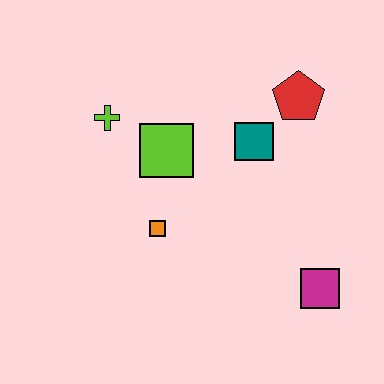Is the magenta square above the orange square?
No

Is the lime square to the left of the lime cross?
No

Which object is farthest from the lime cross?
The magenta square is farthest from the lime cross.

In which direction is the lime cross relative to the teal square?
The lime cross is to the left of the teal square.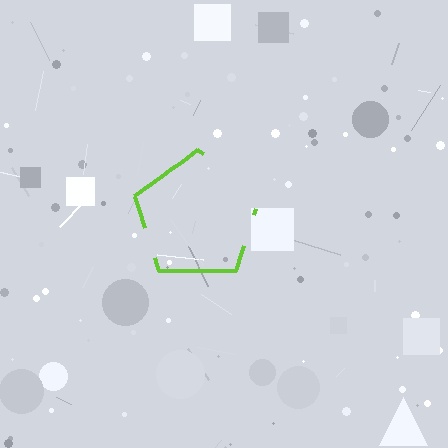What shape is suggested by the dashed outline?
The dashed outline suggests a pentagon.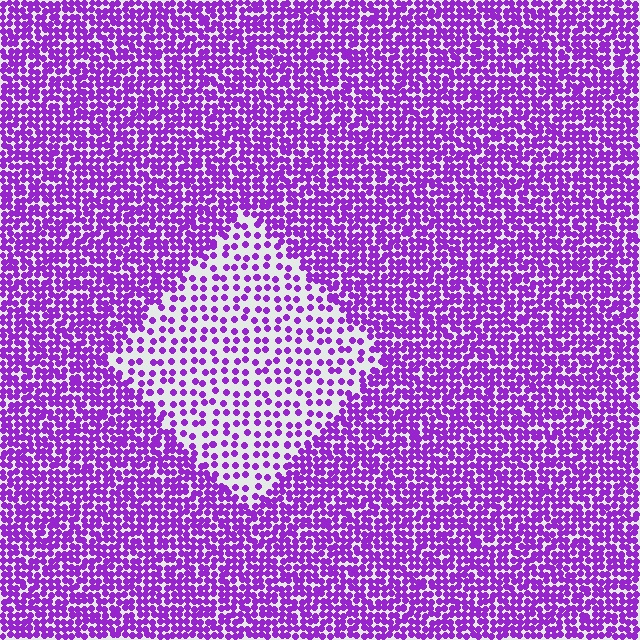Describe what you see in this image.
The image contains small purple elements arranged at two different densities. A diamond-shaped region is visible where the elements are less densely packed than the surrounding area.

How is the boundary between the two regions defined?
The boundary is defined by a change in element density (approximately 2.4x ratio). All elements are the same color, size, and shape.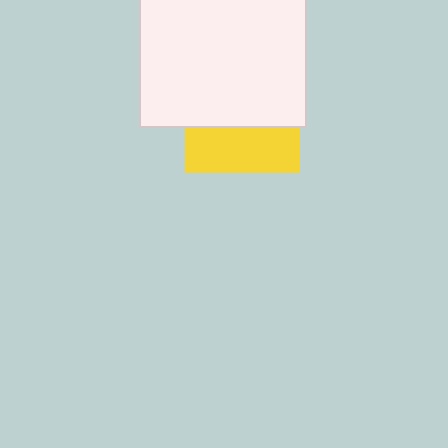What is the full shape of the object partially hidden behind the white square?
The partially hidden object is a yellow square.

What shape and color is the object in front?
The object in front is a white square.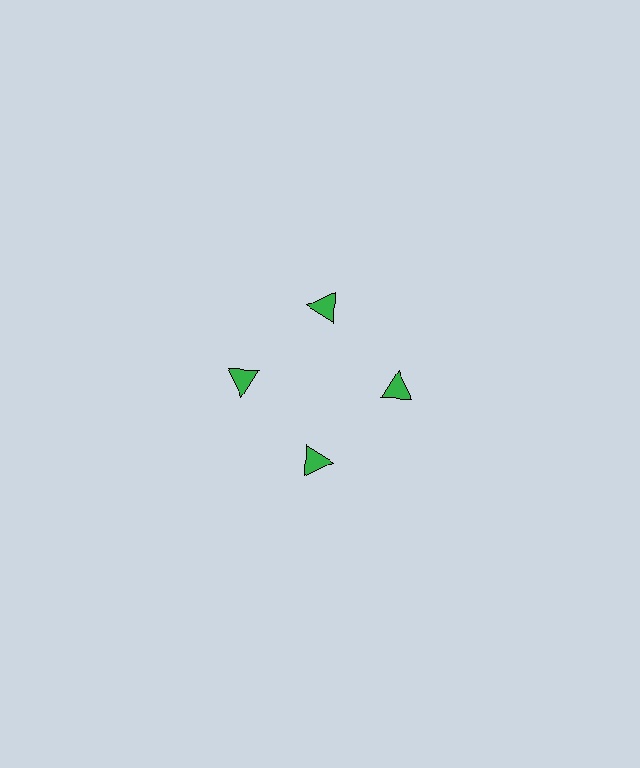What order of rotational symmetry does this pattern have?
This pattern has 4-fold rotational symmetry.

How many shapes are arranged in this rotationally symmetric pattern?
There are 4 shapes, arranged in 4 groups of 1.